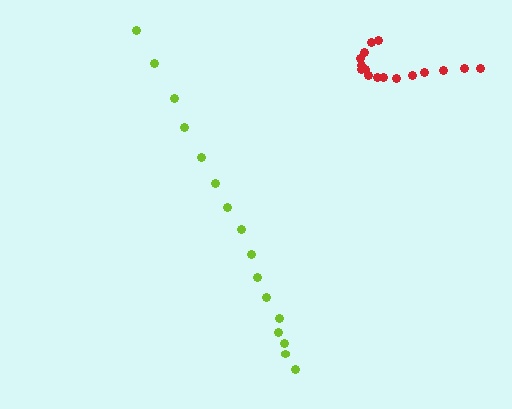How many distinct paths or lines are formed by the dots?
There are 2 distinct paths.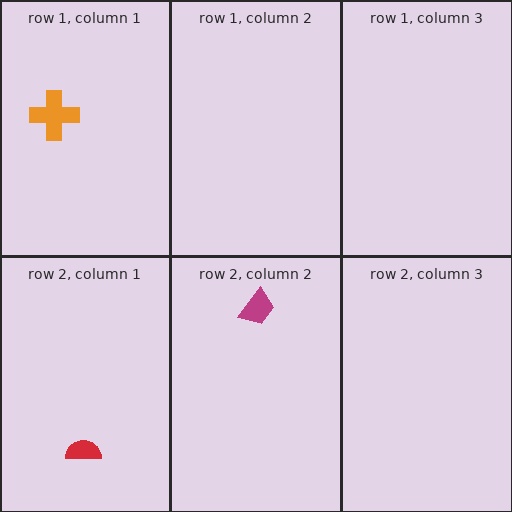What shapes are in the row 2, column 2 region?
The magenta trapezoid.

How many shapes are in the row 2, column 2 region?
1.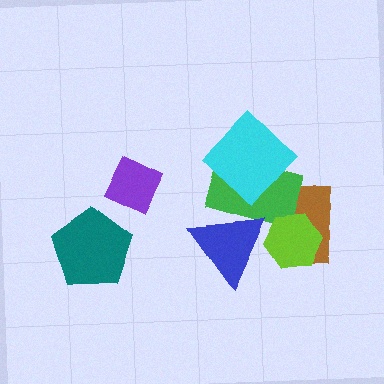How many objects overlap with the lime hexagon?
3 objects overlap with the lime hexagon.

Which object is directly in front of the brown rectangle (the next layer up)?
The green rectangle is directly in front of the brown rectangle.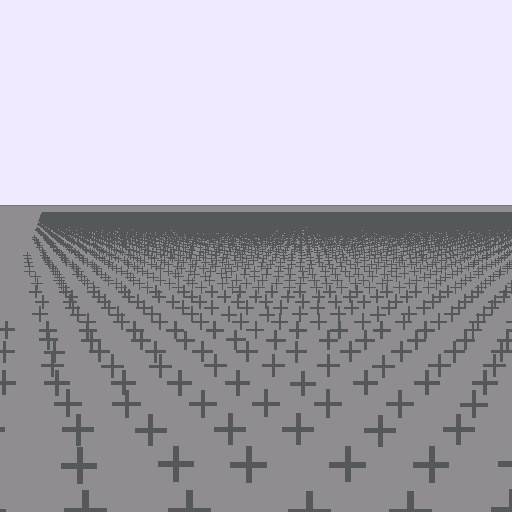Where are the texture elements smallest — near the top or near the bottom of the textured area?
Near the top.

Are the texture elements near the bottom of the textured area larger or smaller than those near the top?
Larger. Near the bottom, elements are closer to the viewer and appear at a bigger on-screen size.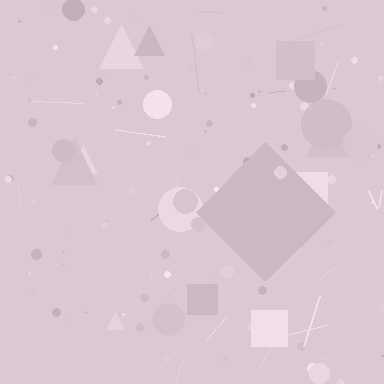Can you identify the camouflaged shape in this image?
The camouflaged shape is a diamond.